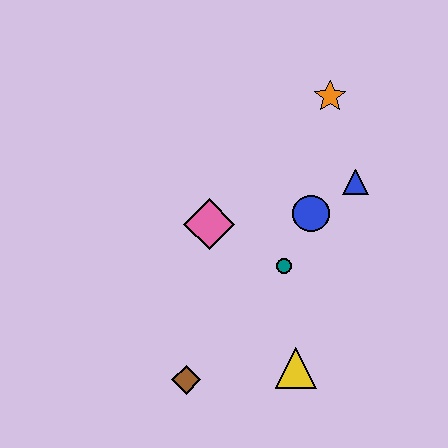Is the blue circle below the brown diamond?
No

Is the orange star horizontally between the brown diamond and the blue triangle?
Yes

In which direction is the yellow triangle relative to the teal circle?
The yellow triangle is below the teal circle.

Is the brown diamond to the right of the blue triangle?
No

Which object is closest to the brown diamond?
The yellow triangle is closest to the brown diamond.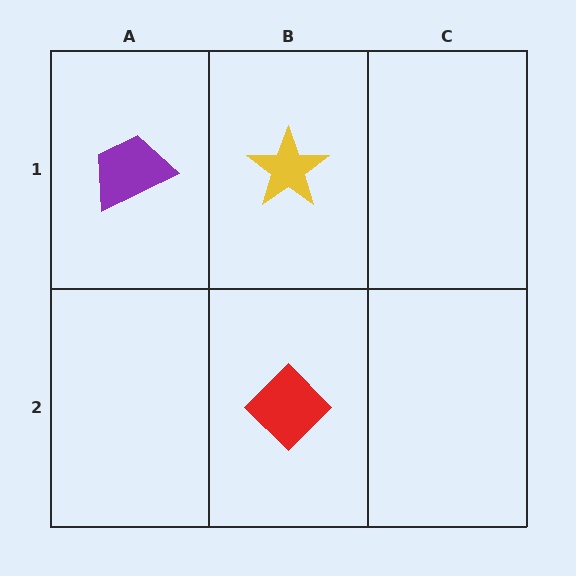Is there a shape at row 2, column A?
No, that cell is empty.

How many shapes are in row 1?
2 shapes.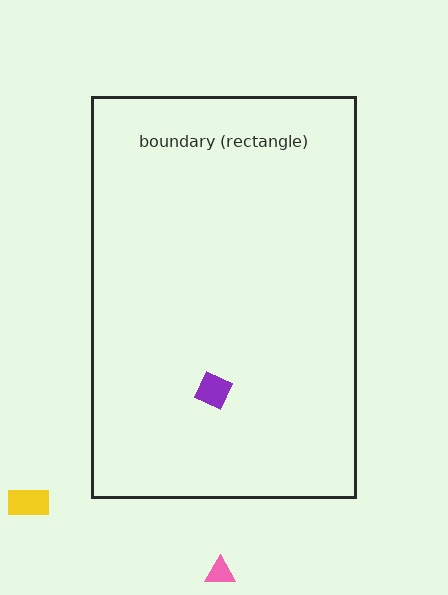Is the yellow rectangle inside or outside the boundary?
Outside.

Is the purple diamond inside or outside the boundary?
Inside.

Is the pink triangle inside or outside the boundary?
Outside.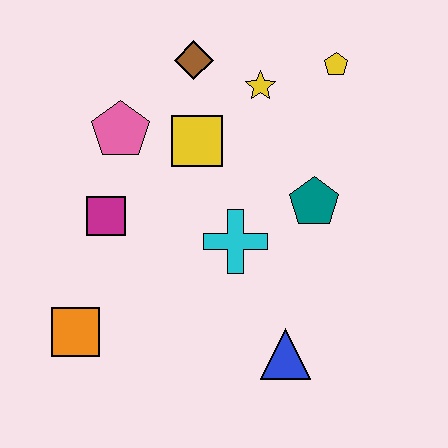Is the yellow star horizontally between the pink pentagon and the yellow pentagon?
Yes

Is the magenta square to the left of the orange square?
No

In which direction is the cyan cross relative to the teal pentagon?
The cyan cross is to the left of the teal pentagon.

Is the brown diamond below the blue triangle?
No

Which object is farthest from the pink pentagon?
The blue triangle is farthest from the pink pentagon.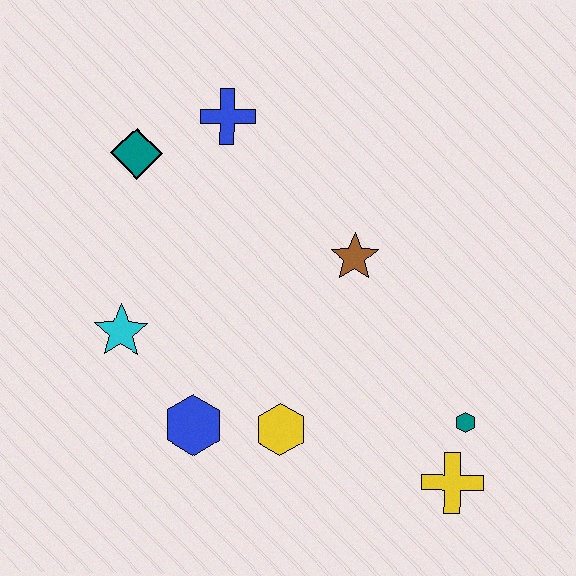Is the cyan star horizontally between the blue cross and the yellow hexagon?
No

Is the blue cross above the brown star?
Yes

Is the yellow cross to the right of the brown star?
Yes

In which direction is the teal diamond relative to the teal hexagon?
The teal diamond is to the left of the teal hexagon.